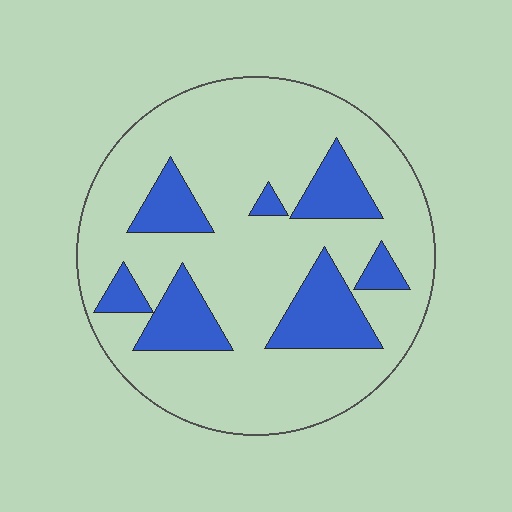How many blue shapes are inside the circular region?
7.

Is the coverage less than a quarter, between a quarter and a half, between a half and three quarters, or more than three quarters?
Less than a quarter.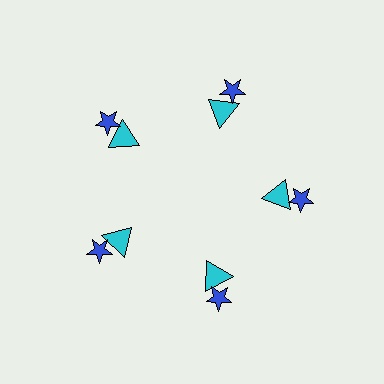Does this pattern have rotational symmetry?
Yes, this pattern has 5-fold rotational symmetry. It looks the same after rotating 72 degrees around the center.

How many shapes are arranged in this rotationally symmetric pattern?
There are 10 shapes, arranged in 5 groups of 2.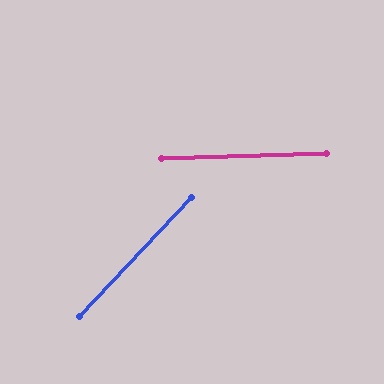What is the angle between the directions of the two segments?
Approximately 45 degrees.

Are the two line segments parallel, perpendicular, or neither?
Neither parallel nor perpendicular — they differ by about 45°.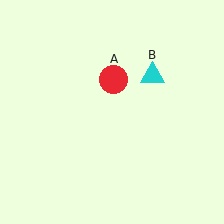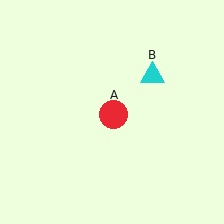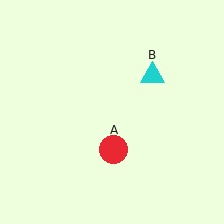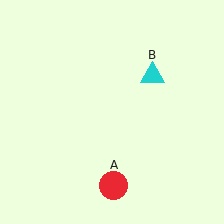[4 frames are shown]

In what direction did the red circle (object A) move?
The red circle (object A) moved down.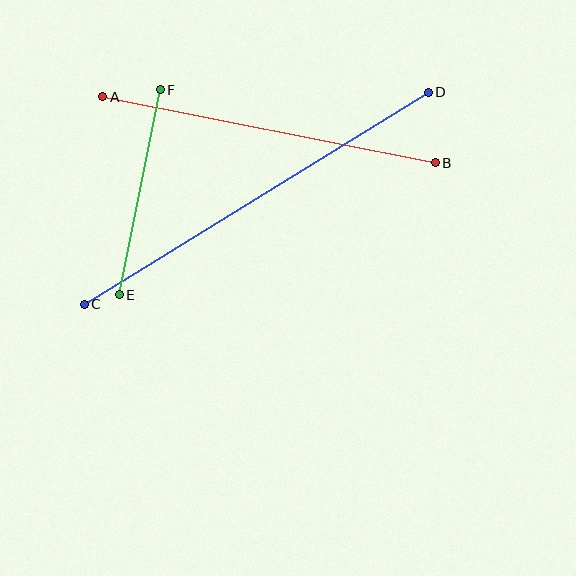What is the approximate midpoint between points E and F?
The midpoint is at approximately (140, 192) pixels.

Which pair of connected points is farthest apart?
Points C and D are farthest apart.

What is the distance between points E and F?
The distance is approximately 209 pixels.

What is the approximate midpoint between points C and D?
The midpoint is at approximately (256, 198) pixels.